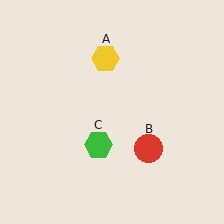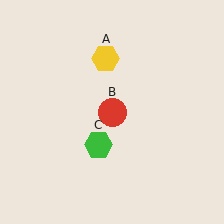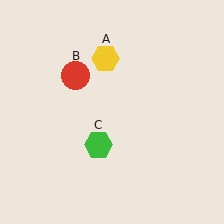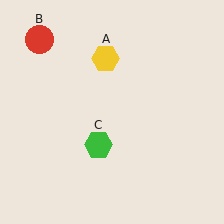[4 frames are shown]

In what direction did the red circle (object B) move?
The red circle (object B) moved up and to the left.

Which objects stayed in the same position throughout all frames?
Yellow hexagon (object A) and green hexagon (object C) remained stationary.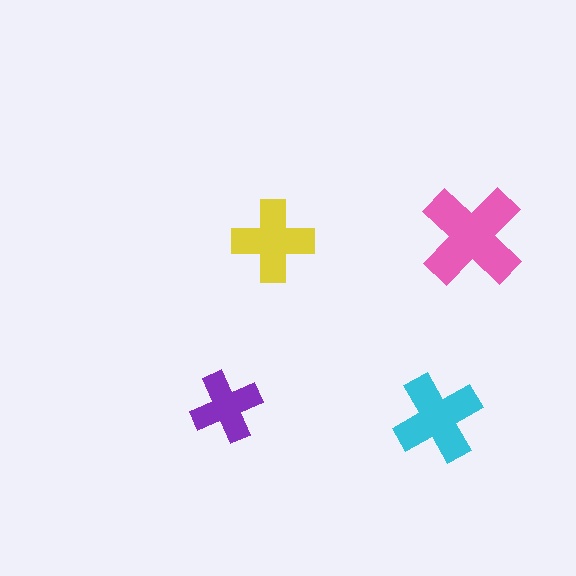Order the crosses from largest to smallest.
the pink one, the cyan one, the yellow one, the purple one.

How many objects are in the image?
There are 4 objects in the image.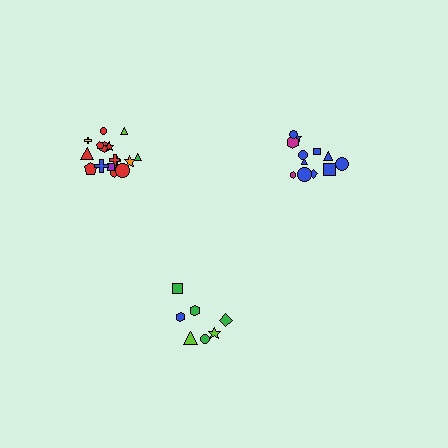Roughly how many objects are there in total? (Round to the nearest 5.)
Roughly 35 objects in total.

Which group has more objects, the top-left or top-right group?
The top-left group.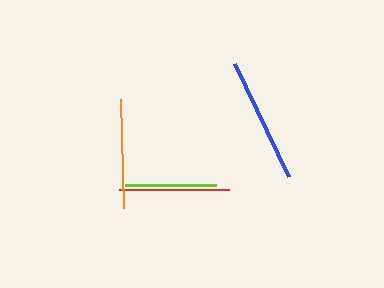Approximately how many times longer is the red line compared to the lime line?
The red line is approximately 1.2 times the length of the lime line.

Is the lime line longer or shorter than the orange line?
The orange line is longer than the lime line.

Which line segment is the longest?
The blue line is the longest at approximately 125 pixels.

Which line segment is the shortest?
The lime line is the shortest at approximately 92 pixels.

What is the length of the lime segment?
The lime segment is approximately 92 pixels long.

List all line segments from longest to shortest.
From longest to shortest: blue, red, orange, lime.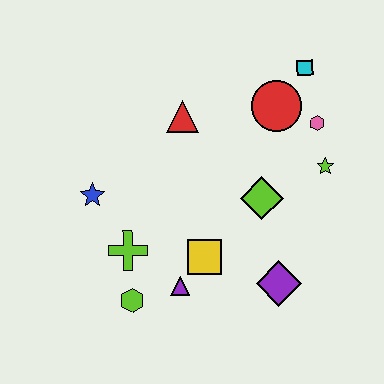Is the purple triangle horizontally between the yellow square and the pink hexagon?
No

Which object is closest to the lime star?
The pink hexagon is closest to the lime star.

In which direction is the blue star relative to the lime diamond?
The blue star is to the left of the lime diamond.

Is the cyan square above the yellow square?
Yes